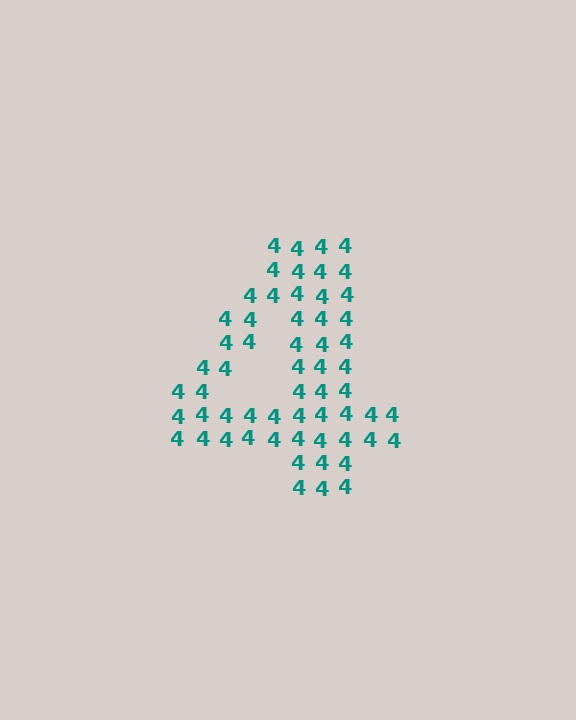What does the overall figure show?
The overall figure shows the digit 4.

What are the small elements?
The small elements are digit 4's.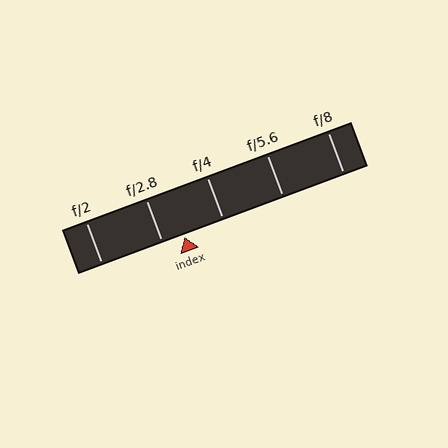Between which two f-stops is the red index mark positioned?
The index mark is between f/2.8 and f/4.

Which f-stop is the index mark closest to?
The index mark is closest to f/2.8.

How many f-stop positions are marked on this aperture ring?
There are 5 f-stop positions marked.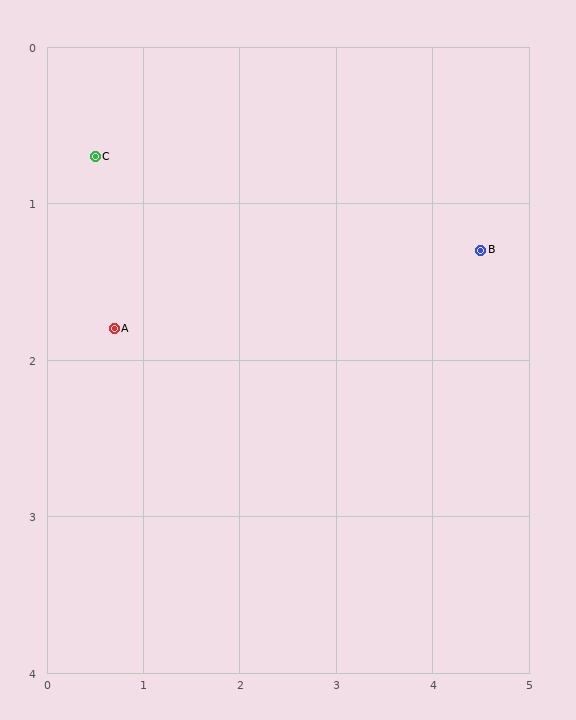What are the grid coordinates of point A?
Point A is at approximately (0.7, 1.8).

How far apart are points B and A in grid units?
Points B and A are about 3.8 grid units apart.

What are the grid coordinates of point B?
Point B is at approximately (4.5, 1.3).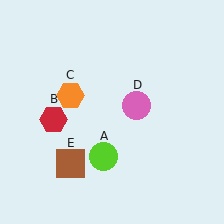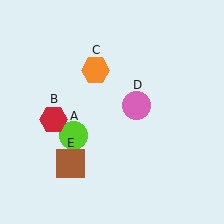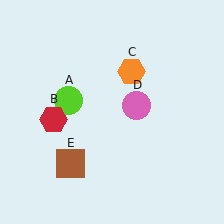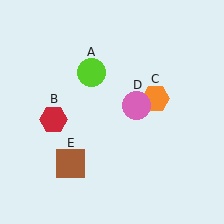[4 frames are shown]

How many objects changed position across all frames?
2 objects changed position: lime circle (object A), orange hexagon (object C).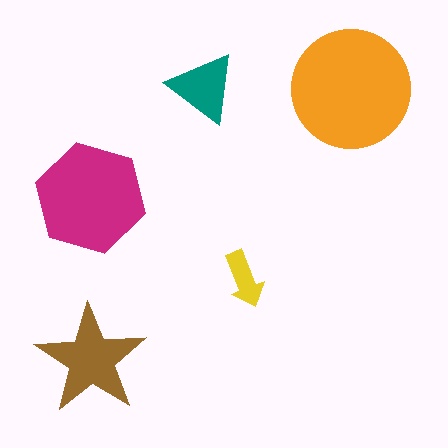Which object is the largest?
The orange circle.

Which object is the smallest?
The yellow arrow.